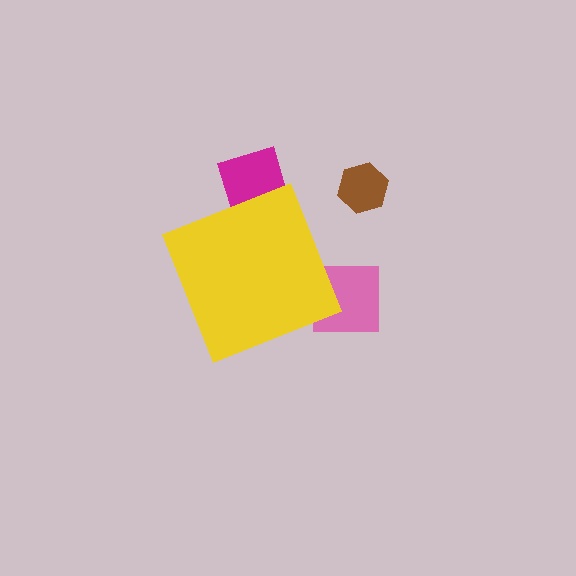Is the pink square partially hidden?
Yes, the pink square is partially hidden behind the yellow diamond.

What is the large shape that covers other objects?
A yellow diamond.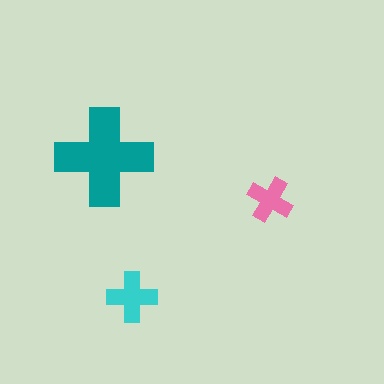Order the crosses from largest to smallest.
the teal one, the cyan one, the pink one.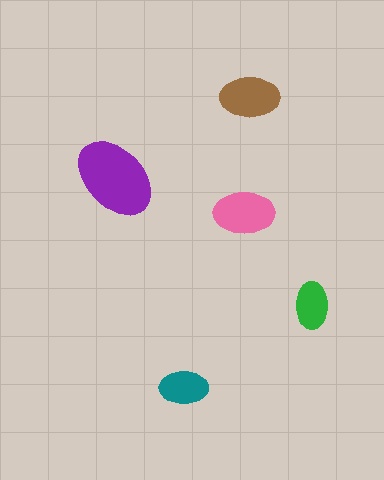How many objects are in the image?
There are 5 objects in the image.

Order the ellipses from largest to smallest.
the purple one, the pink one, the brown one, the teal one, the green one.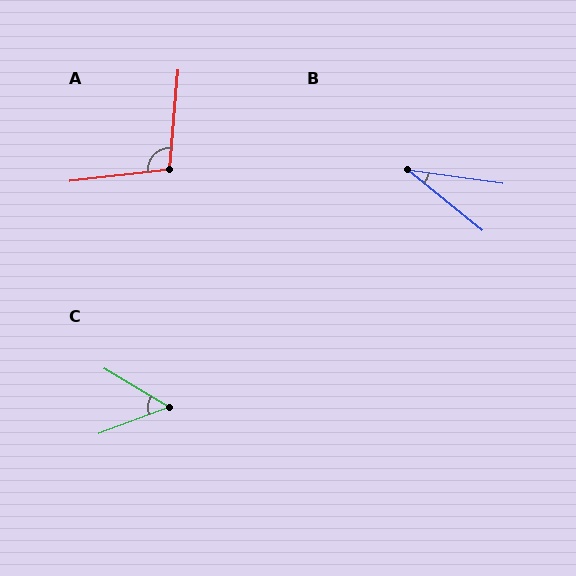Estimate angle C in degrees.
Approximately 52 degrees.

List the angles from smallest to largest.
B (31°), C (52°), A (102°).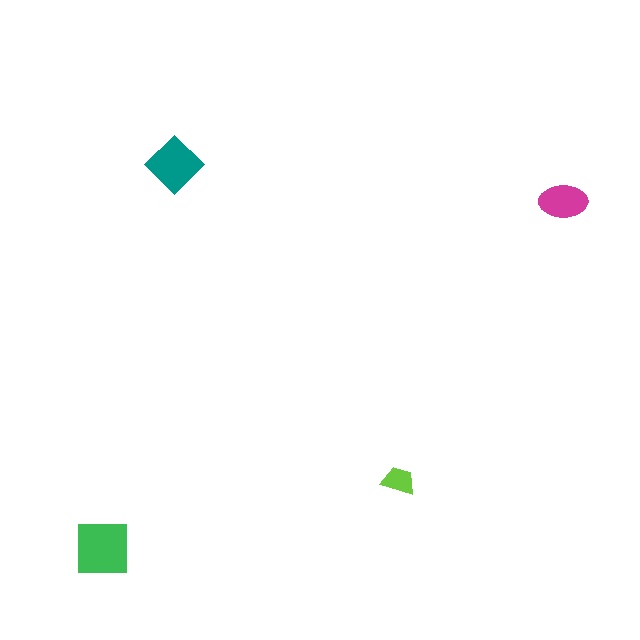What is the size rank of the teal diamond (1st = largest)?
2nd.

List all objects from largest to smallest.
The green square, the teal diamond, the magenta ellipse, the lime trapezoid.